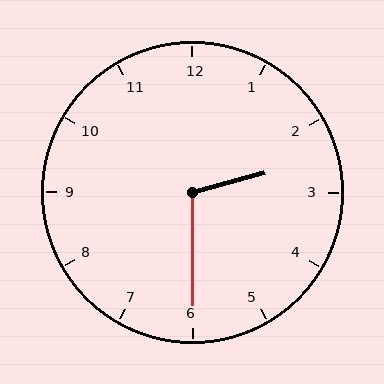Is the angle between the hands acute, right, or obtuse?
It is obtuse.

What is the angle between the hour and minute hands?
Approximately 105 degrees.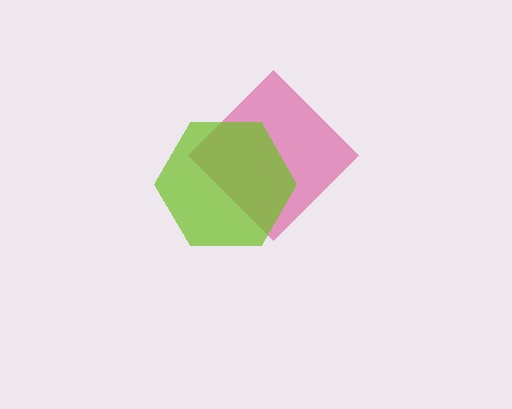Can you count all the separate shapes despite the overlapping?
Yes, there are 2 separate shapes.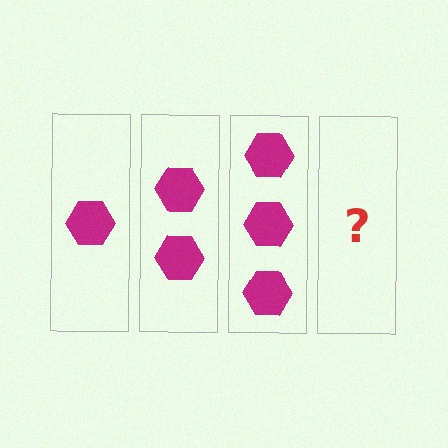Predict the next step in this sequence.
The next step is 4 hexagons.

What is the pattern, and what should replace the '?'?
The pattern is that each step adds one more hexagon. The '?' should be 4 hexagons.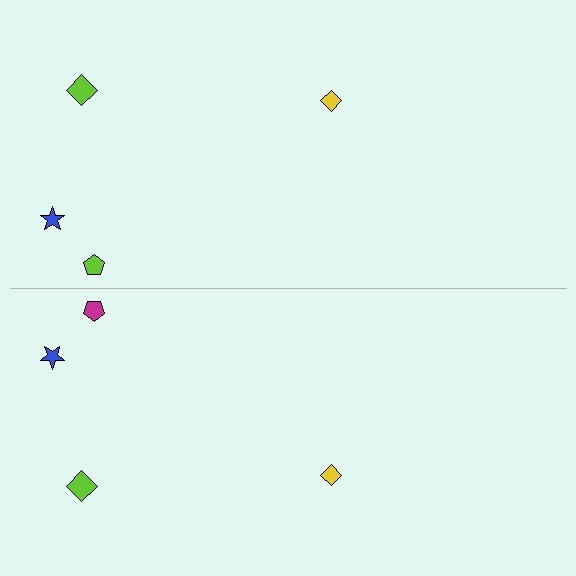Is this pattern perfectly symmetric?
No, the pattern is not perfectly symmetric. The magenta pentagon on the bottom side breaks the symmetry — its mirror counterpart is lime.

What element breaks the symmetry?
The magenta pentagon on the bottom side breaks the symmetry — its mirror counterpart is lime.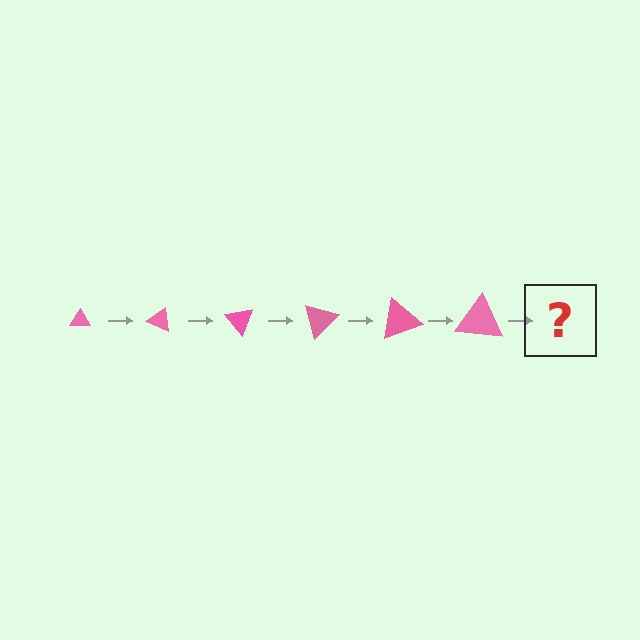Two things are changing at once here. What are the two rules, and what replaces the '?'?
The two rules are that the triangle grows larger each step and it rotates 25 degrees each step. The '?' should be a triangle, larger than the previous one and rotated 150 degrees from the start.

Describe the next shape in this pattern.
It should be a triangle, larger than the previous one and rotated 150 degrees from the start.